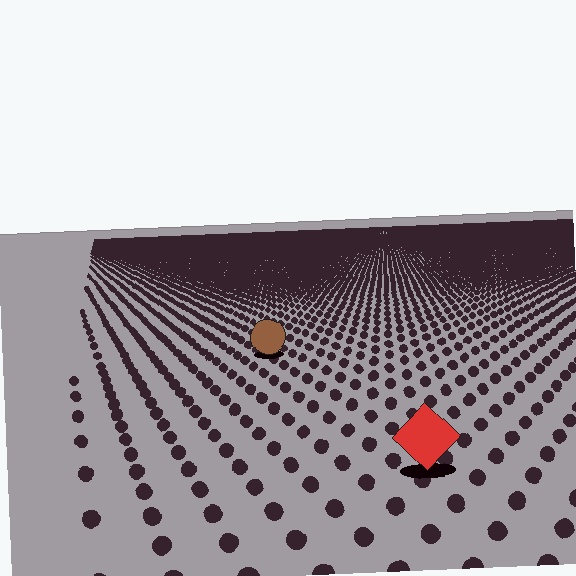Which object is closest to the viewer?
The red diamond is closest. The texture marks near it are larger and more spread out.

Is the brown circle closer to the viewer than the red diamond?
No. The red diamond is closer — you can tell from the texture gradient: the ground texture is coarser near it.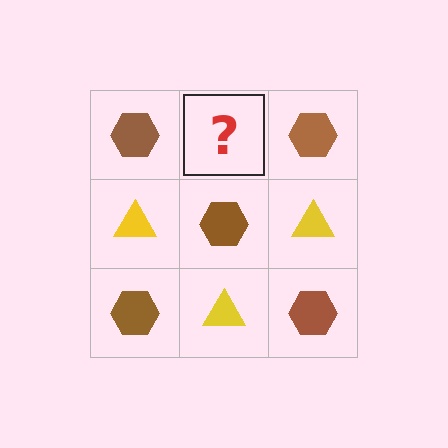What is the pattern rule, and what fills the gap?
The rule is that it alternates brown hexagon and yellow triangle in a checkerboard pattern. The gap should be filled with a yellow triangle.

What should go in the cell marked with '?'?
The missing cell should contain a yellow triangle.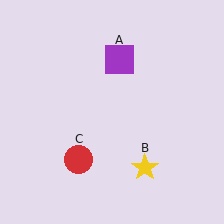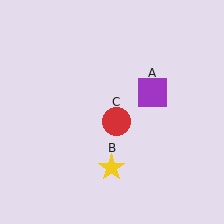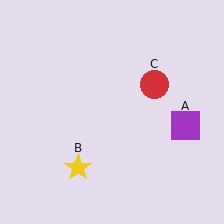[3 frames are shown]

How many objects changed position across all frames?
3 objects changed position: purple square (object A), yellow star (object B), red circle (object C).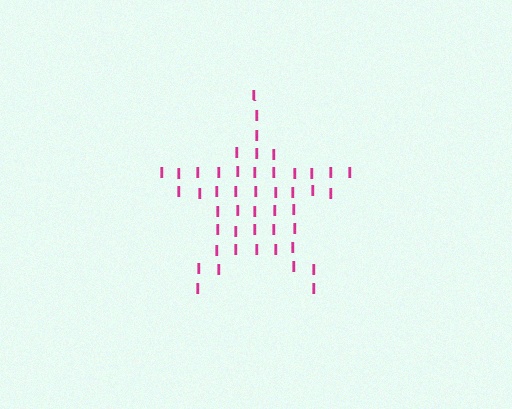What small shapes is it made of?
It is made of small letter I's.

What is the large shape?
The large shape is a star.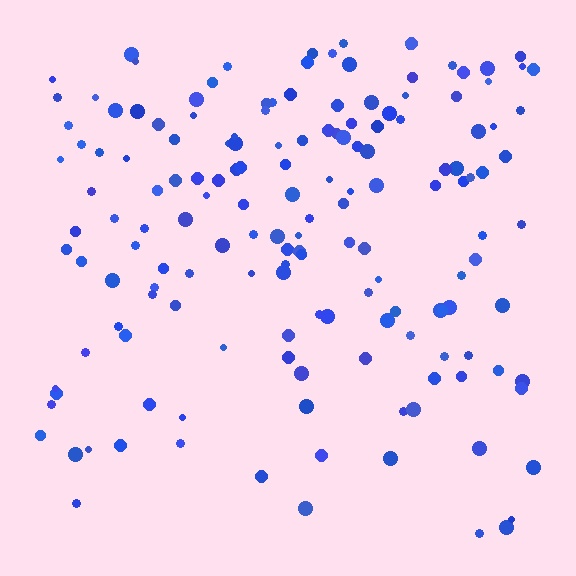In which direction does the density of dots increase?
From bottom to top, with the top side densest.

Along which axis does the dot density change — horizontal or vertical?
Vertical.